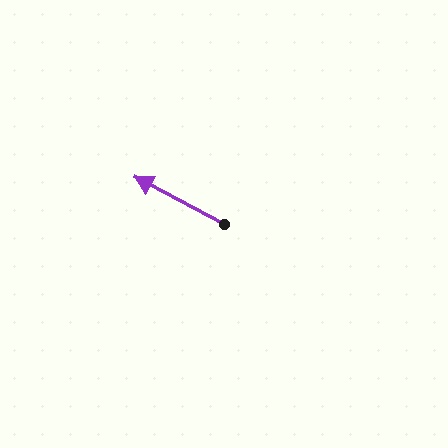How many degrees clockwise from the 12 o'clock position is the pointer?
Approximately 298 degrees.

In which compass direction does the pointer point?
Northwest.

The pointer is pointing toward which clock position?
Roughly 10 o'clock.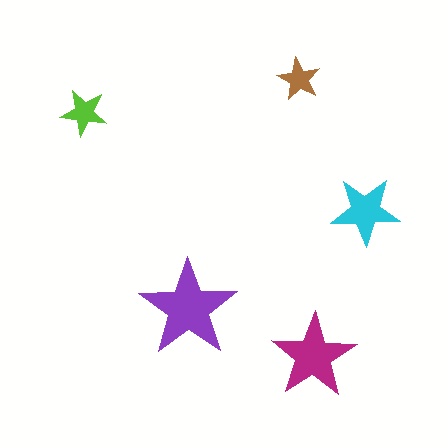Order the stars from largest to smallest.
the purple one, the magenta one, the cyan one, the lime one, the brown one.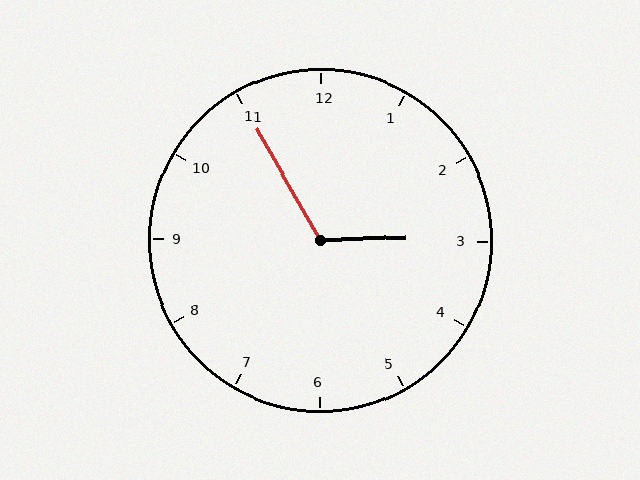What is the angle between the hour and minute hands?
Approximately 118 degrees.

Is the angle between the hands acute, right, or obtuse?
It is obtuse.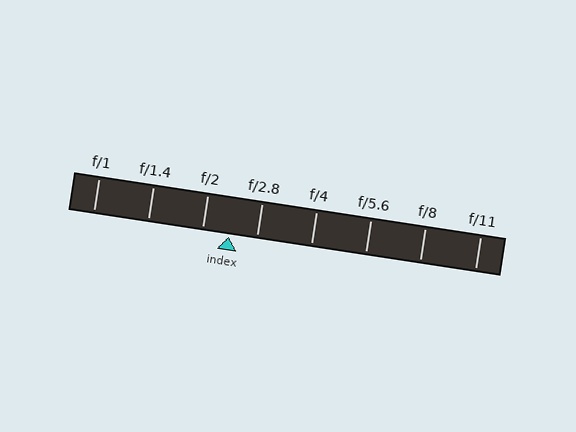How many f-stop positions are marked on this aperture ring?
There are 8 f-stop positions marked.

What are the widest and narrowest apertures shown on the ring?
The widest aperture shown is f/1 and the narrowest is f/11.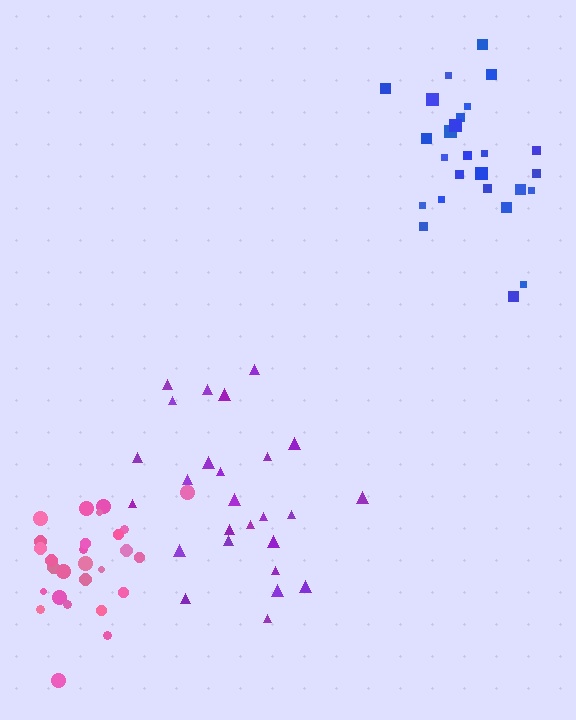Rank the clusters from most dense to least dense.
pink, purple, blue.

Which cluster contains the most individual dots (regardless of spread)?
Pink (28).